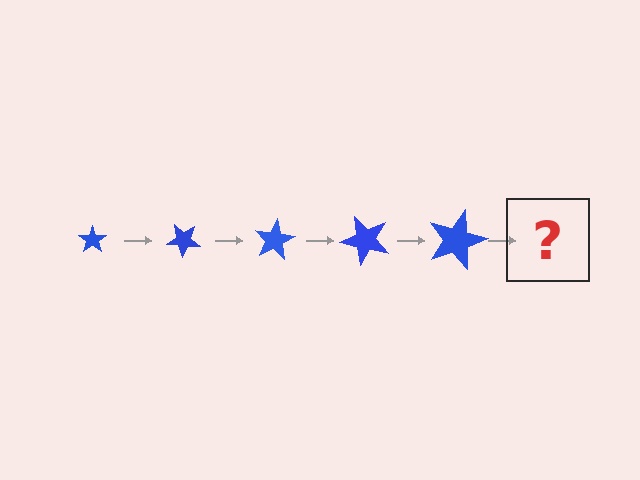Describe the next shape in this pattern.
It should be a star, larger than the previous one and rotated 200 degrees from the start.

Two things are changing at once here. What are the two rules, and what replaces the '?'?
The two rules are that the star grows larger each step and it rotates 40 degrees each step. The '?' should be a star, larger than the previous one and rotated 200 degrees from the start.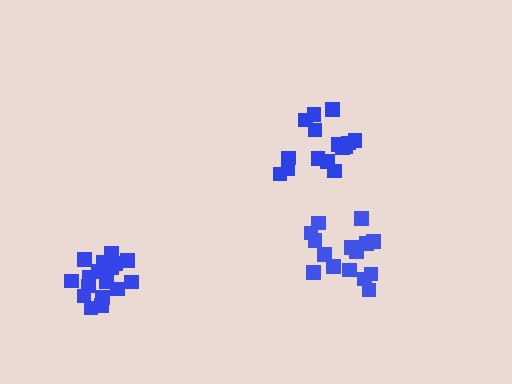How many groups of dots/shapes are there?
There are 3 groups.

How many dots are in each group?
Group 1: 15 dots, Group 2: 15 dots, Group 3: 18 dots (48 total).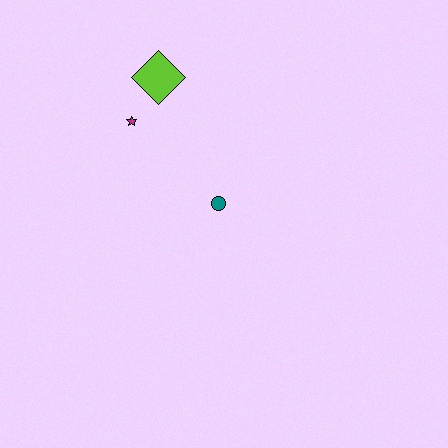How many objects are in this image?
There are 3 objects.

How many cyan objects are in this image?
There are no cyan objects.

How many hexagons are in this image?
There are no hexagons.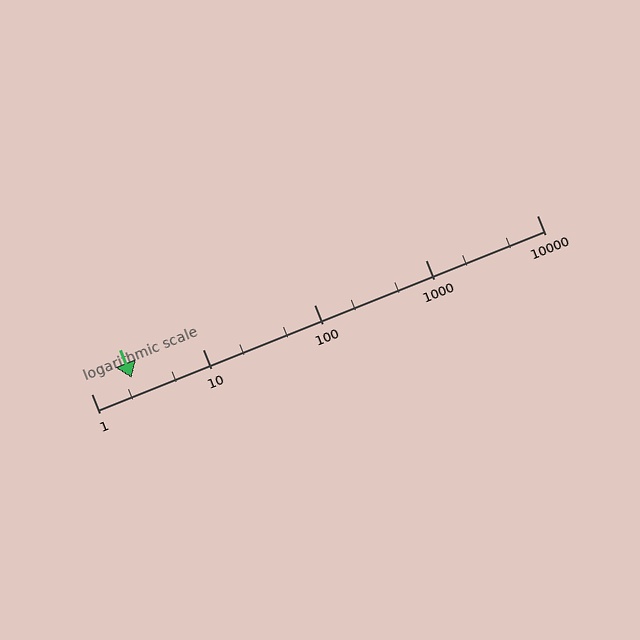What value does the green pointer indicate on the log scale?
The pointer indicates approximately 2.3.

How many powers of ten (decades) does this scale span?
The scale spans 4 decades, from 1 to 10000.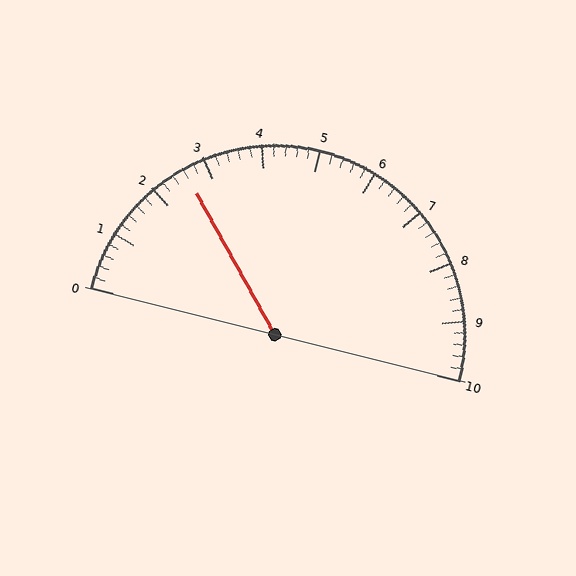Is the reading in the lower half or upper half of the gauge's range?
The reading is in the lower half of the range (0 to 10).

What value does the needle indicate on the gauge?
The needle indicates approximately 2.6.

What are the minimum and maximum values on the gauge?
The gauge ranges from 0 to 10.